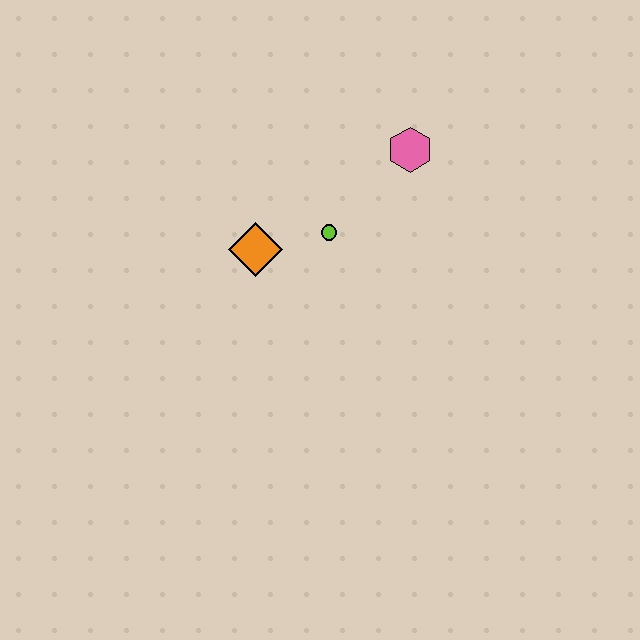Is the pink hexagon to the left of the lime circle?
No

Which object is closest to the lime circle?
The orange diamond is closest to the lime circle.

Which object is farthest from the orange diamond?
The pink hexagon is farthest from the orange diamond.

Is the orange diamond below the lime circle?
Yes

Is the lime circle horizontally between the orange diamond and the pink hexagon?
Yes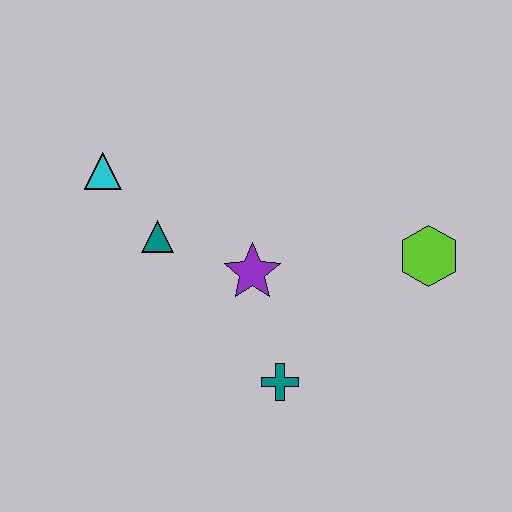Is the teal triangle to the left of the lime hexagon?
Yes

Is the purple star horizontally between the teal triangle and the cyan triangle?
No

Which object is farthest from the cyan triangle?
The lime hexagon is farthest from the cyan triangle.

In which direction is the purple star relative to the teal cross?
The purple star is above the teal cross.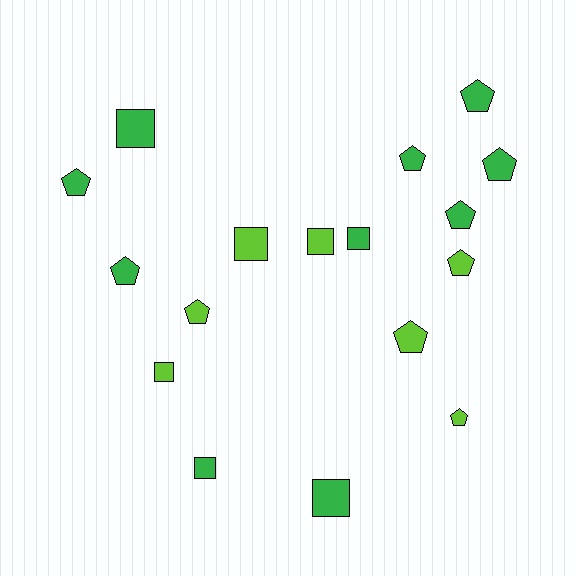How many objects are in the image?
There are 17 objects.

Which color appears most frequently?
Green, with 10 objects.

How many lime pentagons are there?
There are 4 lime pentagons.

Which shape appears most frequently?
Pentagon, with 10 objects.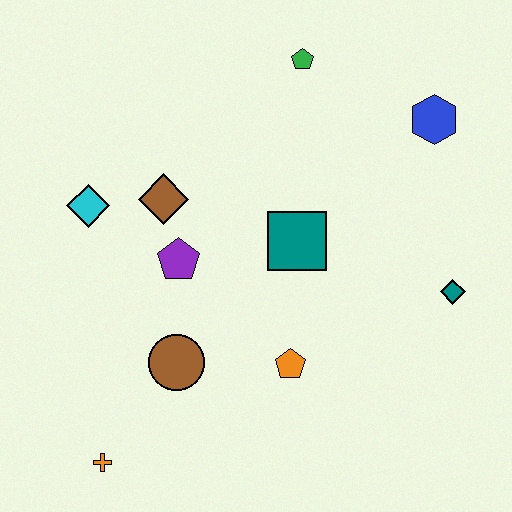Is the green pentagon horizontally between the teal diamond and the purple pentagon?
Yes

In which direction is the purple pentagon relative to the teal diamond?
The purple pentagon is to the left of the teal diamond.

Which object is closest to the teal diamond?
The teal square is closest to the teal diamond.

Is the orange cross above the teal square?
No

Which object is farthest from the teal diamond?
The orange cross is farthest from the teal diamond.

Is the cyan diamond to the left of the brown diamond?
Yes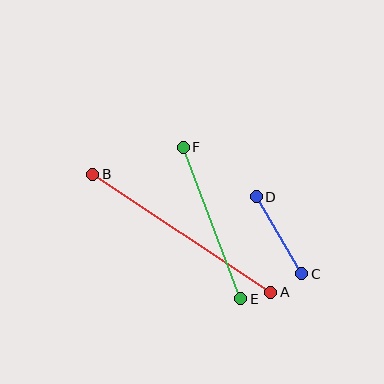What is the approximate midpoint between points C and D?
The midpoint is at approximately (279, 235) pixels.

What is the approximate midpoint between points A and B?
The midpoint is at approximately (182, 233) pixels.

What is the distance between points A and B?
The distance is approximately 214 pixels.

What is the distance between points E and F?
The distance is approximately 162 pixels.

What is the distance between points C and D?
The distance is approximately 90 pixels.